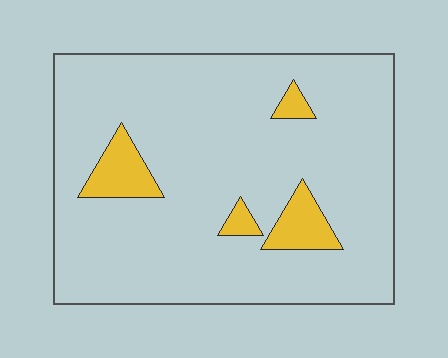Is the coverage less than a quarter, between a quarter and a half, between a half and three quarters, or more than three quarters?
Less than a quarter.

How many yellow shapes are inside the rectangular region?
4.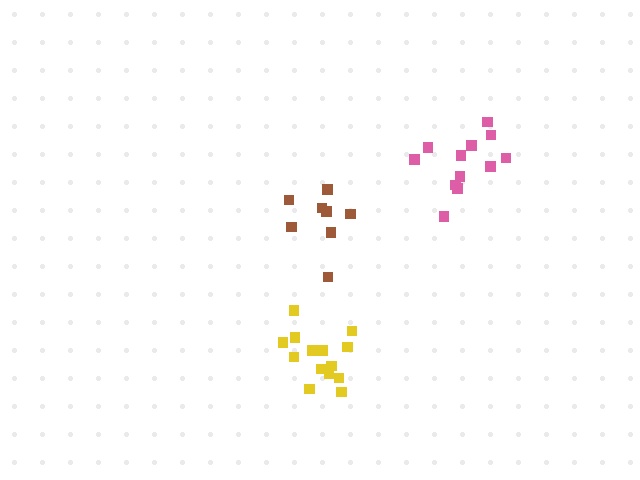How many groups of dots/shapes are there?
There are 3 groups.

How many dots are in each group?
Group 1: 14 dots, Group 2: 8 dots, Group 3: 12 dots (34 total).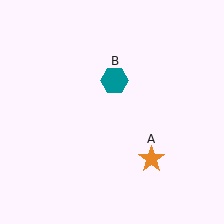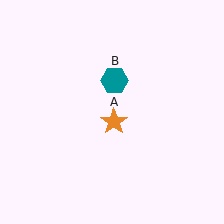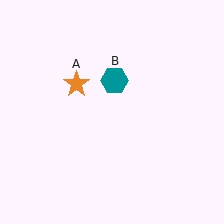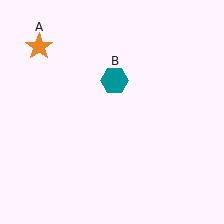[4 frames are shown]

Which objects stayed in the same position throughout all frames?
Teal hexagon (object B) remained stationary.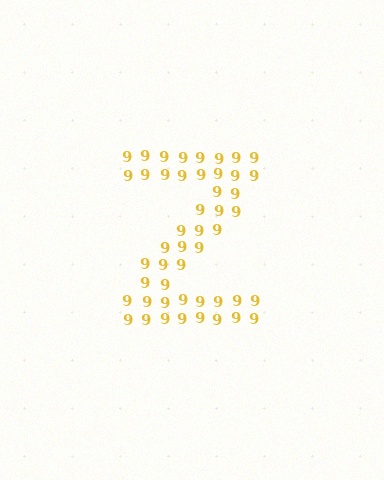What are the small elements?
The small elements are digit 9's.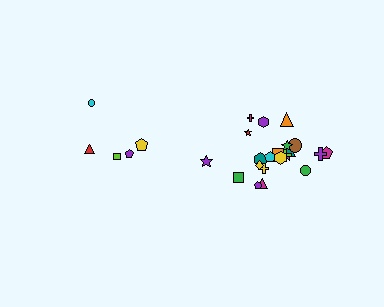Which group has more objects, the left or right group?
The right group.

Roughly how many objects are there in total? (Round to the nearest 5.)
Roughly 25 objects in total.